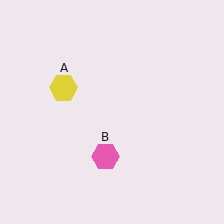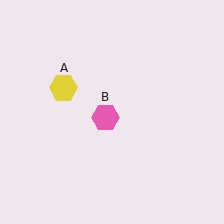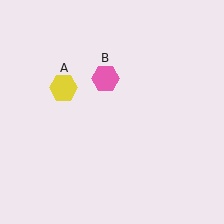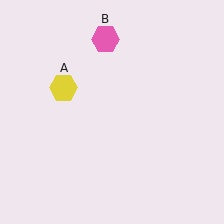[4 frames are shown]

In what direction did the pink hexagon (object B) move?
The pink hexagon (object B) moved up.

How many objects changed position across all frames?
1 object changed position: pink hexagon (object B).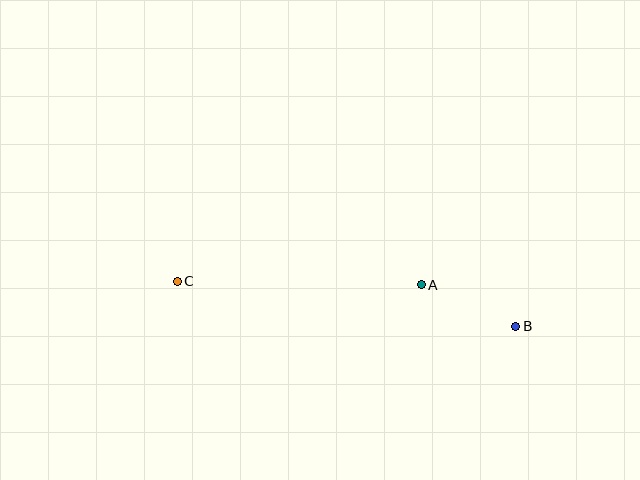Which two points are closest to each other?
Points A and B are closest to each other.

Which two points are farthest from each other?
Points B and C are farthest from each other.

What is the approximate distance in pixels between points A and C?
The distance between A and C is approximately 244 pixels.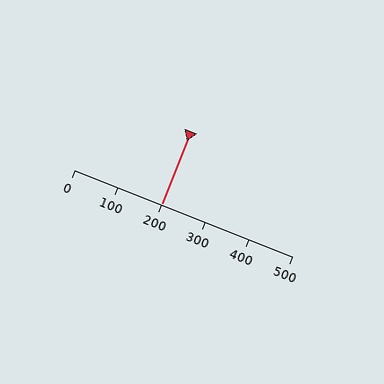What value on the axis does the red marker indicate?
The marker indicates approximately 200.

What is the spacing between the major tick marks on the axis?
The major ticks are spaced 100 apart.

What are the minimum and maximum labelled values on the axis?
The axis runs from 0 to 500.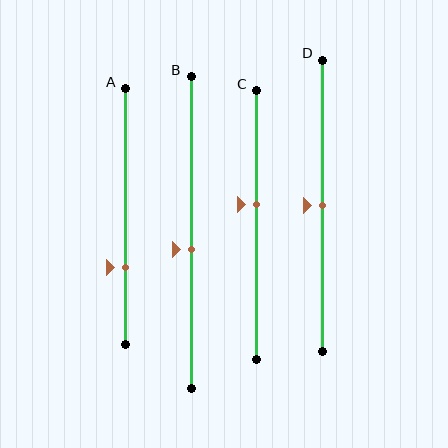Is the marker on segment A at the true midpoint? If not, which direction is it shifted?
No, the marker on segment A is shifted downward by about 20% of the segment length.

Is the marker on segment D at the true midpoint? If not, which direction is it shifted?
Yes, the marker on segment D is at the true midpoint.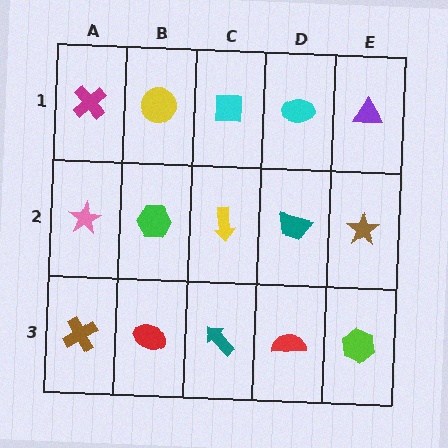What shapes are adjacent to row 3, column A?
A pink star (row 2, column A), a red ellipse (row 3, column B).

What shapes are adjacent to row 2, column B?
A yellow circle (row 1, column B), a red ellipse (row 3, column B), a pink star (row 2, column A), a yellow arrow (row 2, column C).